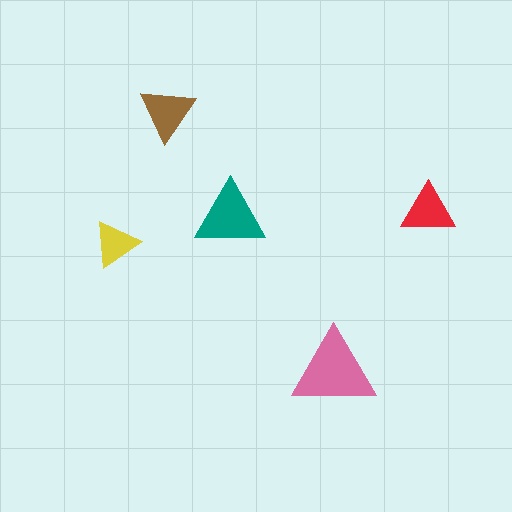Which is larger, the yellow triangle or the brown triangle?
The brown one.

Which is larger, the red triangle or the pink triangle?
The pink one.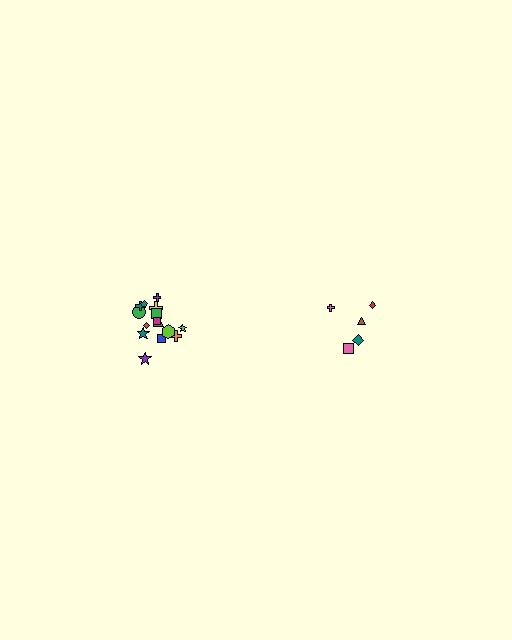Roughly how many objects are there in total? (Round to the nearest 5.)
Roughly 20 objects in total.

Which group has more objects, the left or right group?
The left group.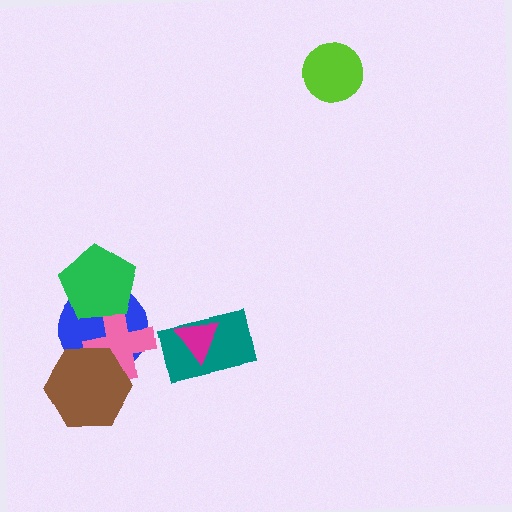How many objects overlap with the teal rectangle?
1 object overlaps with the teal rectangle.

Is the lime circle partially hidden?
No, no other shape covers it.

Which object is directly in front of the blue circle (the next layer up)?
The pink cross is directly in front of the blue circle.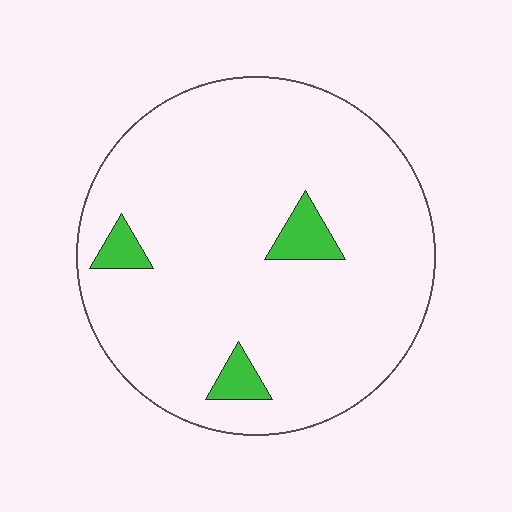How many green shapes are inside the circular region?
3.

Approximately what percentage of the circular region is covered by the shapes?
Approximately 5%.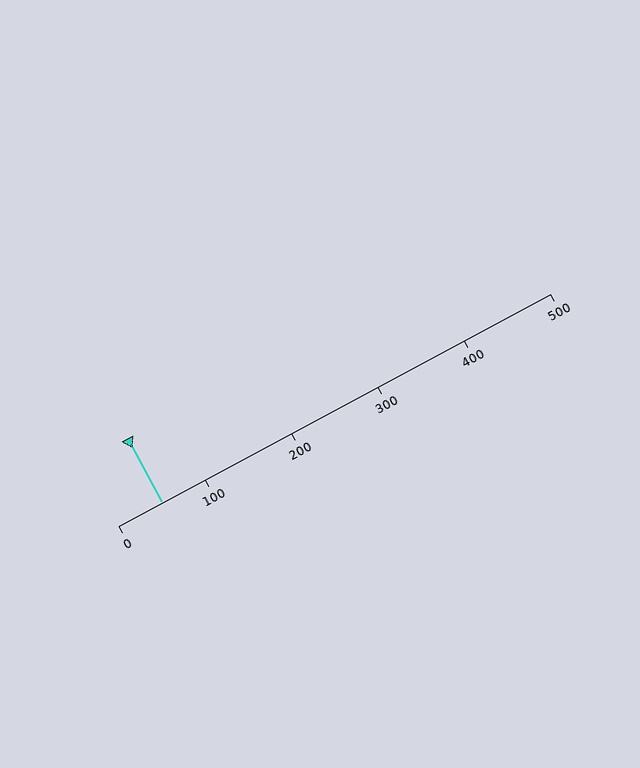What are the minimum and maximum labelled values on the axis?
The axis runs from 0 to 500.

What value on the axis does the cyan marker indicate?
The marker indicates approximately 50.